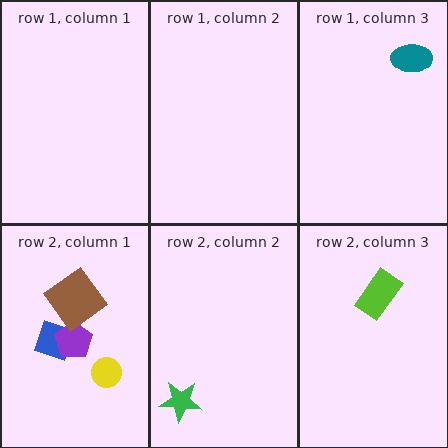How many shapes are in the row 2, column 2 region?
1.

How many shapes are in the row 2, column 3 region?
1.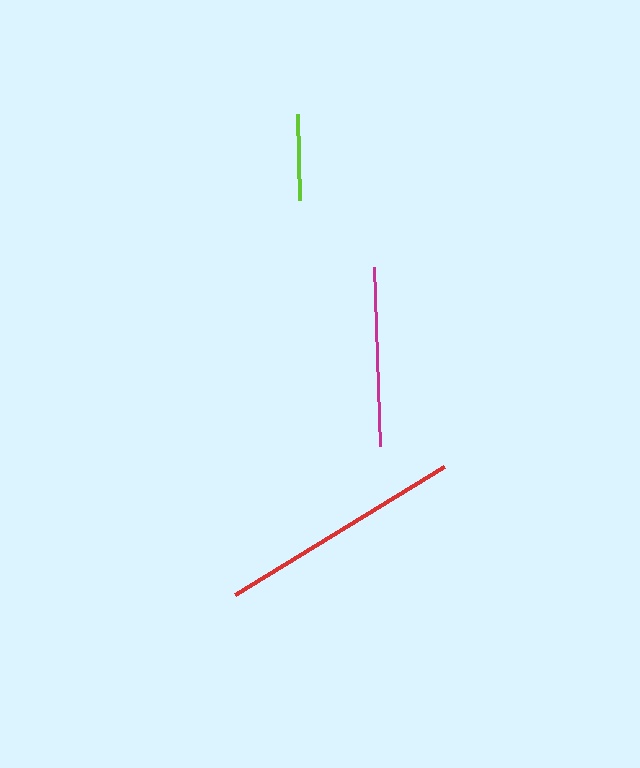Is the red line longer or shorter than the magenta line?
The red line is longer than the magenta line.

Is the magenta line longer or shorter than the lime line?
The magenta line is longer than the lime line.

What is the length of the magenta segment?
The magenta segment is approximately 179 pixels long.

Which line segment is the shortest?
The lime line is the shortest at approximately 87 pixels.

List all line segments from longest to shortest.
From longest to shortest: red, magenta, lime.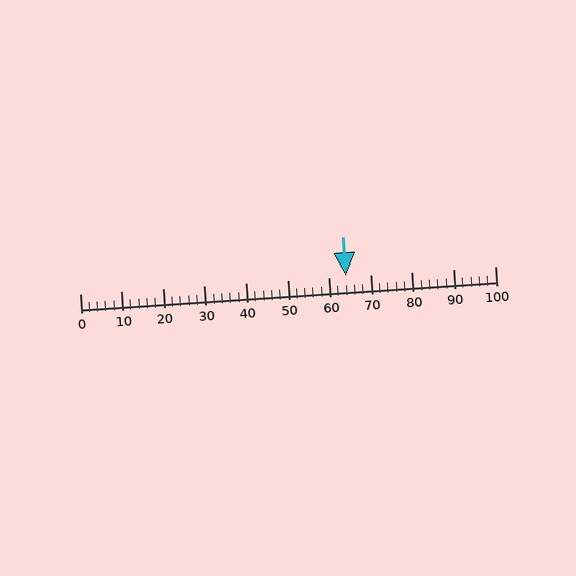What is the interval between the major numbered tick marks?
The major tick marks are spaced 10 units apart.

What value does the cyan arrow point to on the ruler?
The cyan arrow points to approximately 64.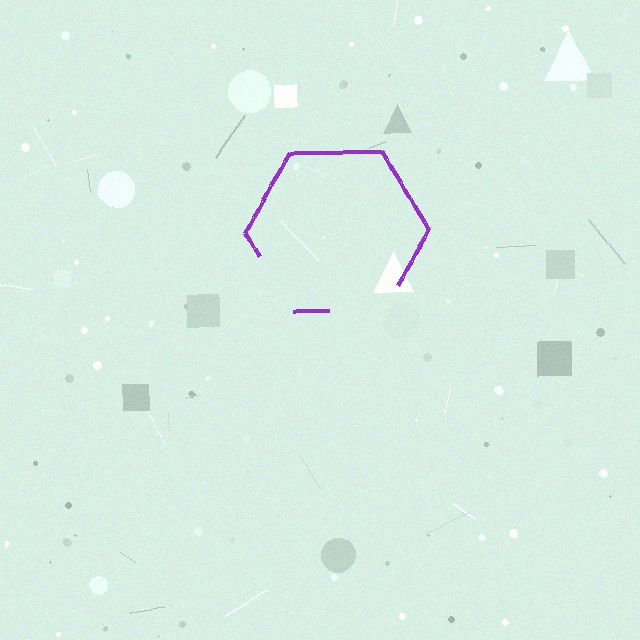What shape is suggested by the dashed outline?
The dashed outline suggests a hexagon.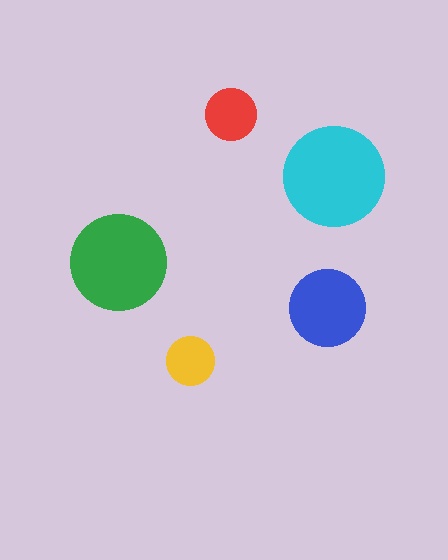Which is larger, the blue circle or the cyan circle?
The cyan one.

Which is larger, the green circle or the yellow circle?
The green one.